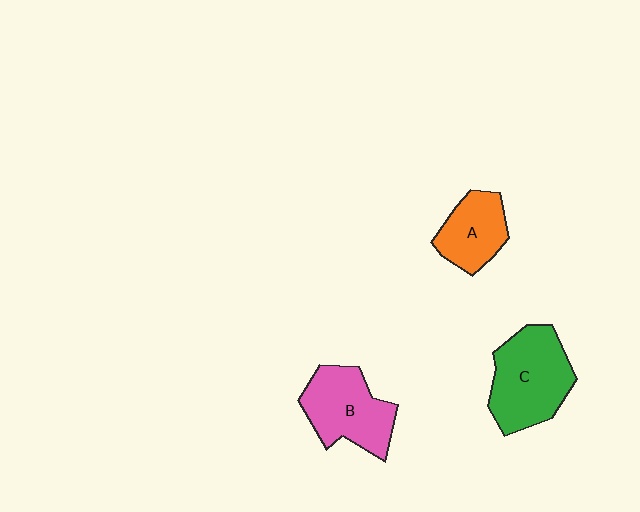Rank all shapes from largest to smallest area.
From largest to smallest: C (green), B (pink), A (orange).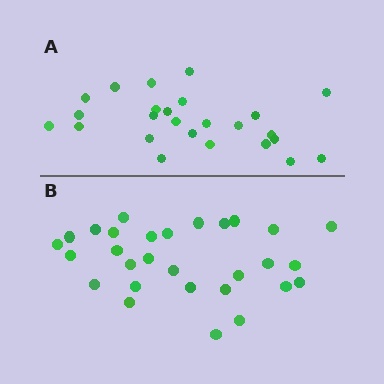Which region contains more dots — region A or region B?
Region B (the bottom region) has more dots.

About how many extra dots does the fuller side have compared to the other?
Region B has about 4 more dots than region A.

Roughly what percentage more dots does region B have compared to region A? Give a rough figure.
About 15% more.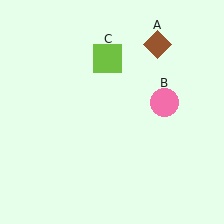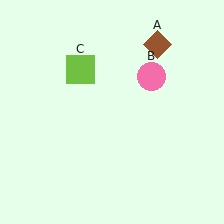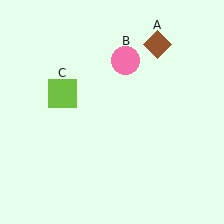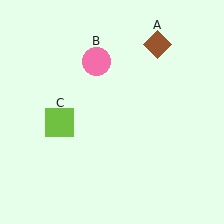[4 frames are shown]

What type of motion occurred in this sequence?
The pink circle (object B), lime square (object C) rotated counterclockwise around the center of the scene.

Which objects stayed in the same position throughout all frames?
Brown diamond (object A) remained stationary.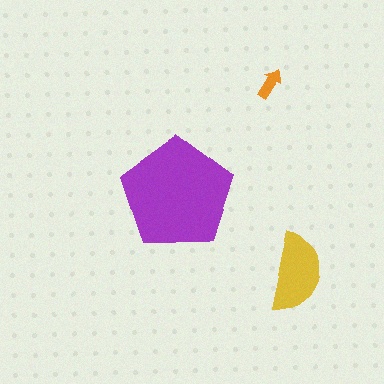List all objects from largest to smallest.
The purple pentagon, the yellow semicircle, the orange arrow.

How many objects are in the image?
There are 3 objects in the image.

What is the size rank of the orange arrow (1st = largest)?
3rd.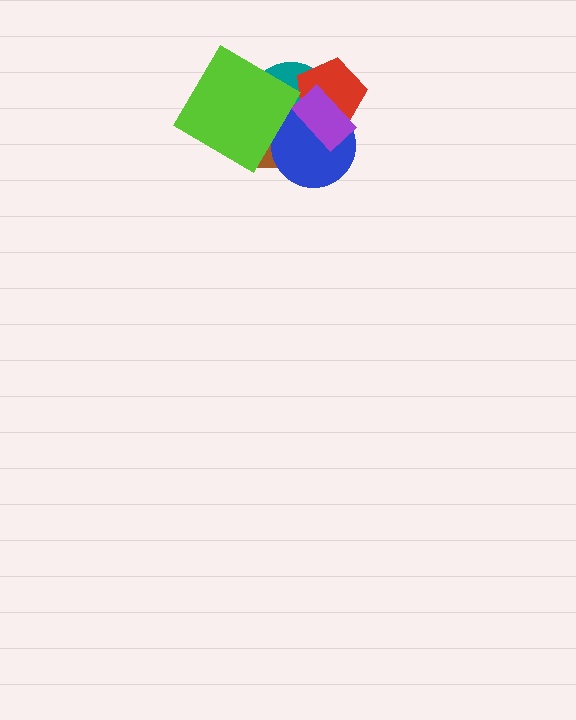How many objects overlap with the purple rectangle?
4 objects overlap with the purple rectangle.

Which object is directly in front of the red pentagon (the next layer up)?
The blue circle is directly in front of the red pentagon.